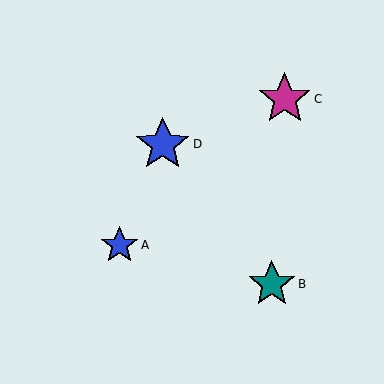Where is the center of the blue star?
The center of the blue star is at (119, 245).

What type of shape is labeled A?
Shape A is a blue star.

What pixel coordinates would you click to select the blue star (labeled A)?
Click at (119, 245) to select the blue star A.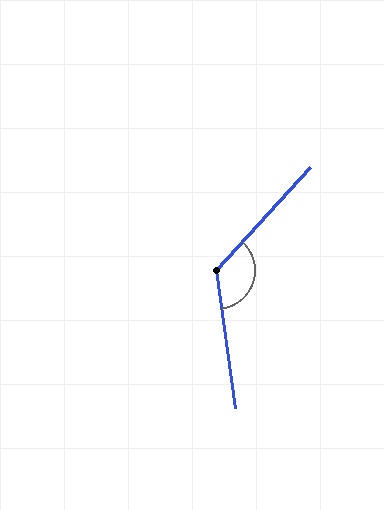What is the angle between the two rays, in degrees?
Approximately 130 degrees.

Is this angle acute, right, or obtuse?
It is obtuse.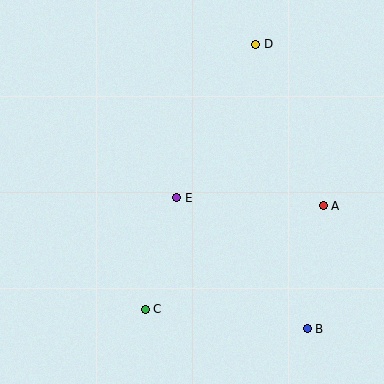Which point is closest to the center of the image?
Point E at (177, 198) is closest to the center.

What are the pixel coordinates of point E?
Point E is at (177, 198).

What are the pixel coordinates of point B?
Point B is at (307, 329).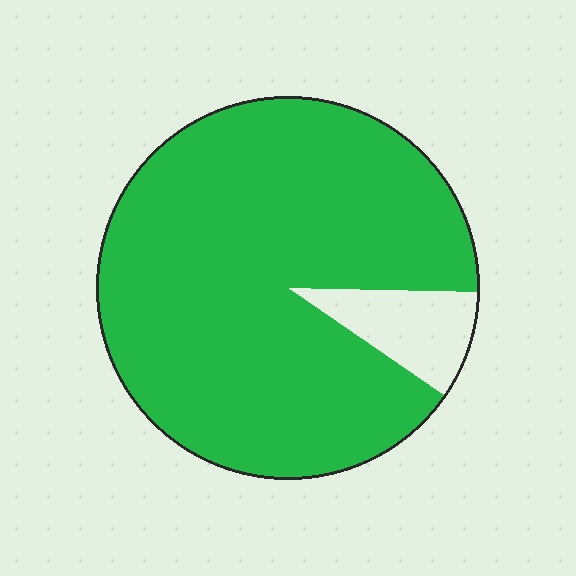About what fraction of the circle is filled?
About nine tenths (9/10).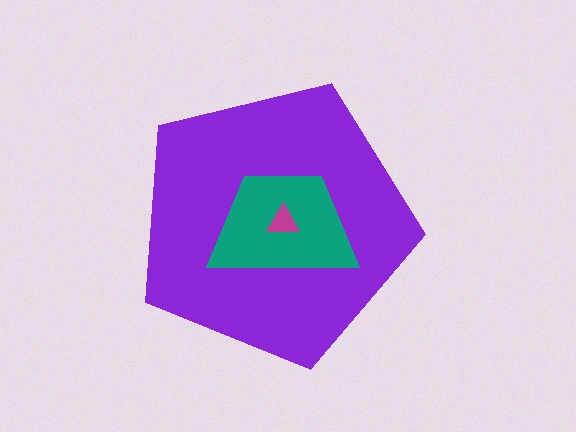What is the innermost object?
The magenta triangle.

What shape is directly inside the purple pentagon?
The teal trapezoid.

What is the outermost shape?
The purple pentagon.